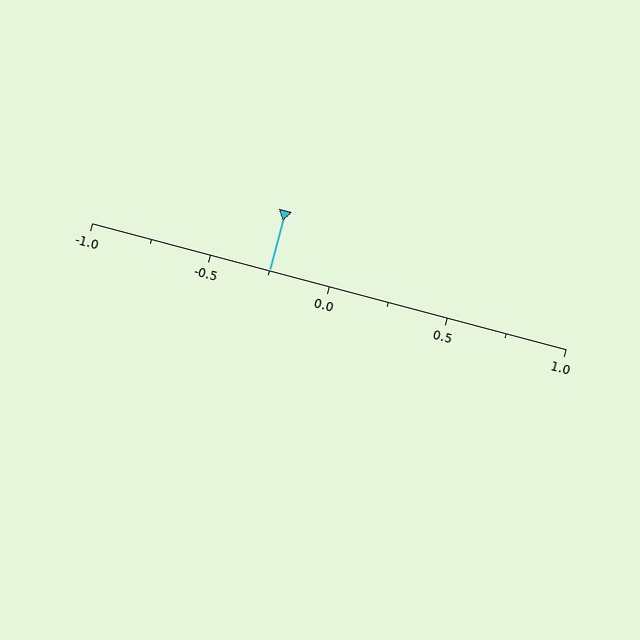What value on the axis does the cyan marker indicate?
The marker indicates approximately -0.25.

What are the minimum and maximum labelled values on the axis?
The axis runs from -1.0 to 1.0.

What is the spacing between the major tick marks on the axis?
The major ticks are spaced 0.5 apart.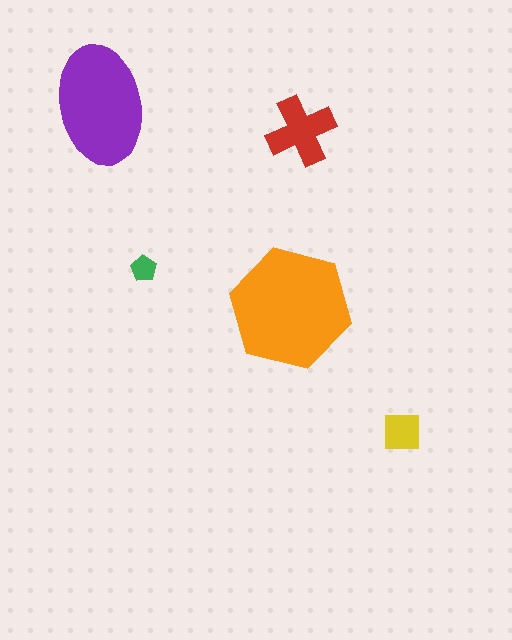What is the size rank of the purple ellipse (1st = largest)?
2nd.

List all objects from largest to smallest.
The orange hexagon, the purple ellipse, the red cross, the yellow square, the green pentagon.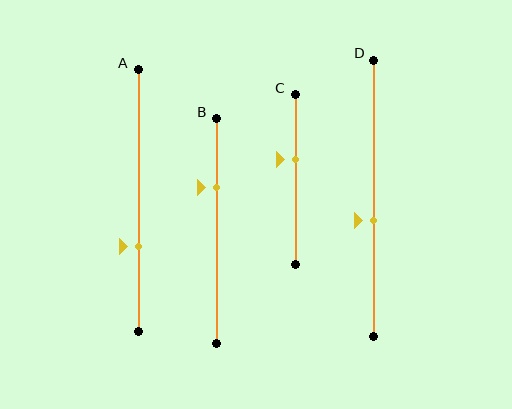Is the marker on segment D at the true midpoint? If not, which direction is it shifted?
No, the marker on segment D is shifted downward by about 8% of the segment length.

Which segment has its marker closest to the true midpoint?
Segment D has its marker closest to the true midpoint.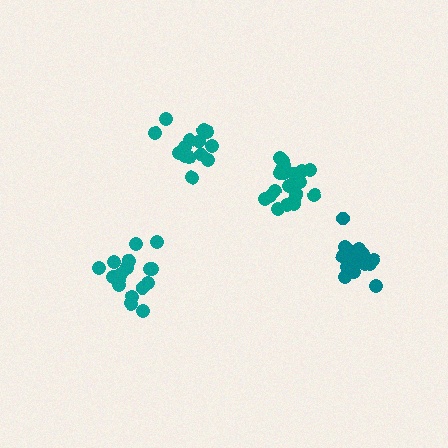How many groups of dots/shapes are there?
There are 4 groups.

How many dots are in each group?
Group 1: 17 dots, Group 2: 19 dots, Group 3: 14 dots, Group 4: 20 dots (70 total).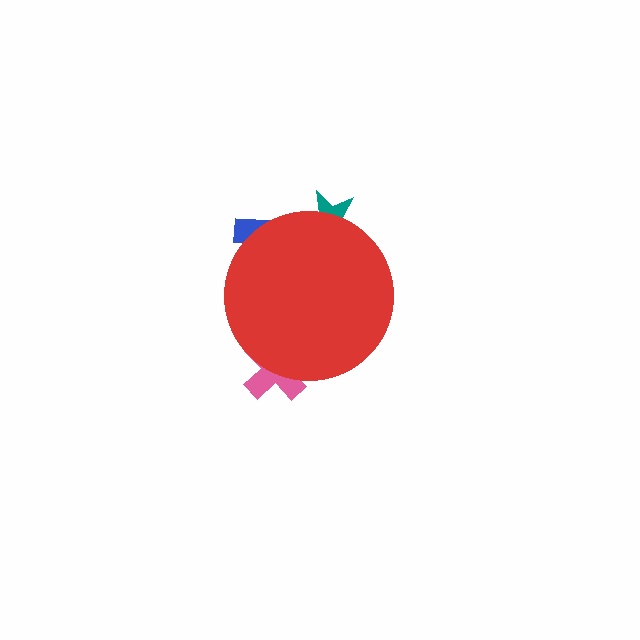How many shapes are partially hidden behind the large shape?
3 shapes are partially hidden.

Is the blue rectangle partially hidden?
Yes, the blue rectangle is partially hidden behind the red circle.